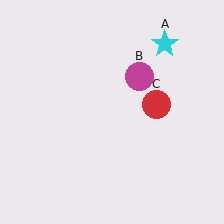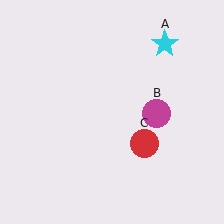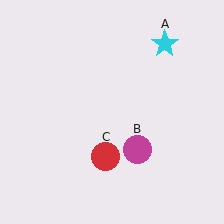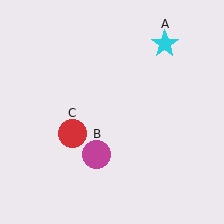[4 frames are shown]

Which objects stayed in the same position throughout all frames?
Cyan star (object A) remained stationary.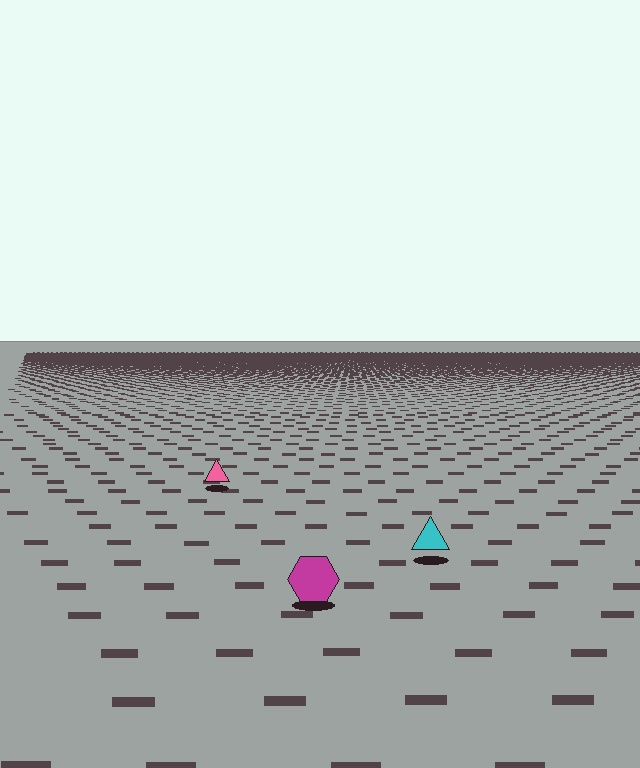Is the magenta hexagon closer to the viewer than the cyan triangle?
Yes. The magenta hexagon is closer — you can tell from the texture gradient: the ground texture is coarser near it.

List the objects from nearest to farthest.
From nearest to farthest: the magenta hexagon, the cyan triangle, the pink triangle.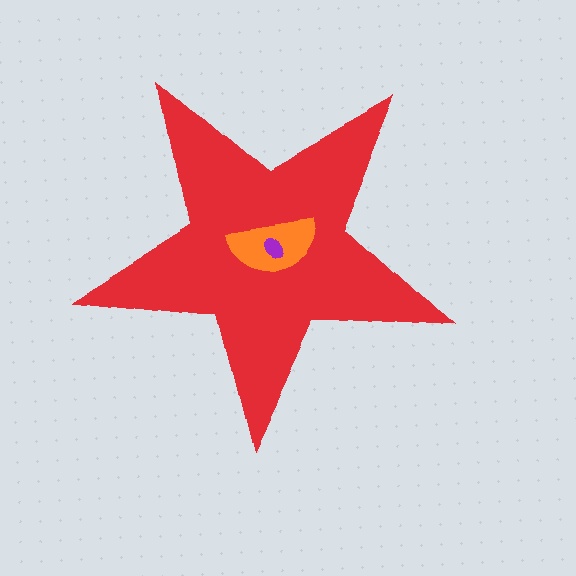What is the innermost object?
The purple ellipse.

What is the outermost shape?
The red star.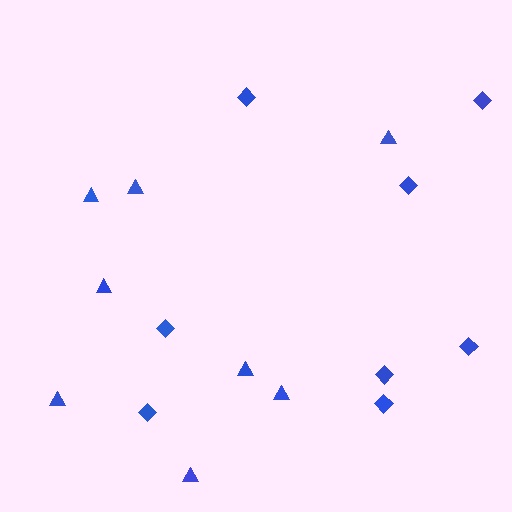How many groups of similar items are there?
There are 2 groups: one group of triangles (8) and one group of diamonds (8).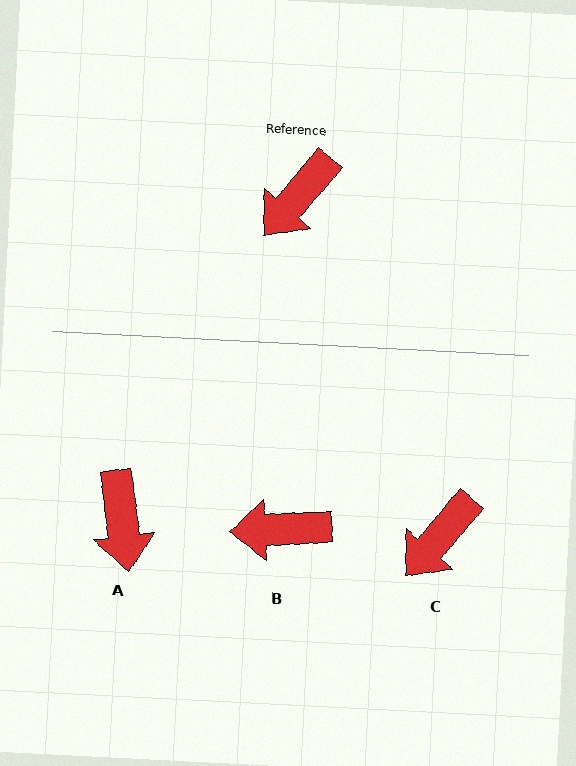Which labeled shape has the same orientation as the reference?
C.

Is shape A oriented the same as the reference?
No, it is off by about 48 degrees.